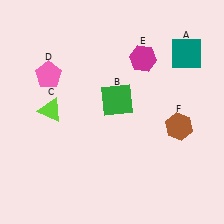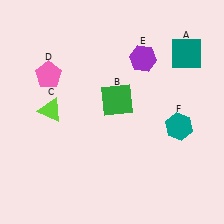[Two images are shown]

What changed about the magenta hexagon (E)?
In Image 1, E is magenta. In Image 2, it changed to purple.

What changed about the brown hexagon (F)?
In Image 1, F is brown. In Image 2, it changed to teal.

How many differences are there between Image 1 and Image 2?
There are 2 differences between the two images.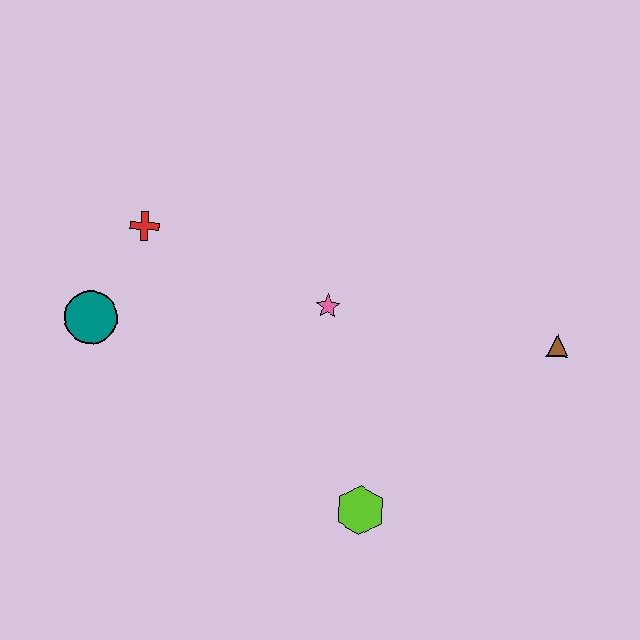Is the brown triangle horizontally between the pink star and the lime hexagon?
No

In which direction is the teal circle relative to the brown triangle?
The teal circle is to the left of the brown triangle.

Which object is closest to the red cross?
The teal circle is closest to the red cross.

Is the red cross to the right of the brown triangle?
No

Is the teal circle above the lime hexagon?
Yes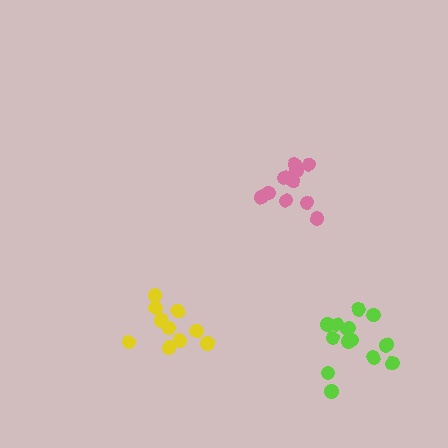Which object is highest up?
The pink cluster is topmost.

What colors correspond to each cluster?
The clusters are colored: yellow, lime, pink.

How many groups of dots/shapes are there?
There are 3 groups.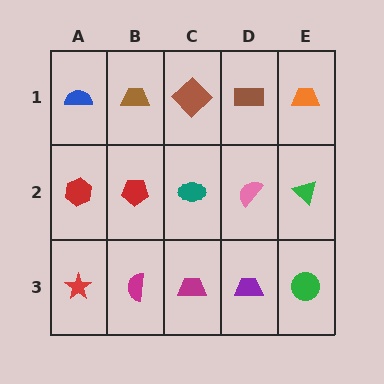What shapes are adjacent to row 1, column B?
A red pentagon (row 2, column B), a blue semicircle (row 1, column A), a brown diamond (row 1, column C).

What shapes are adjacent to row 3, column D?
A pink semicircle (row 2, column D), a magenta trapezoid (row 3, column C), a green circle (row 3, column E).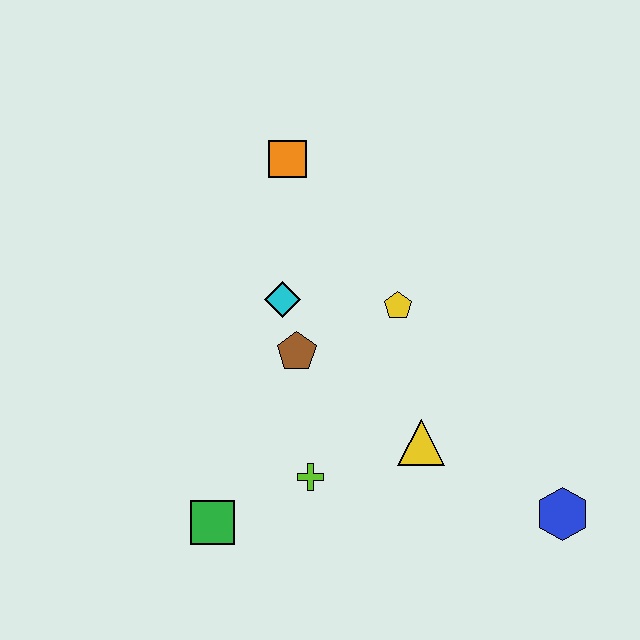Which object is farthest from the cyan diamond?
The blue hexagon is farthest from the cyan diamond.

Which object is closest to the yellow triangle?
The lime cross is closest to the yellow triangle.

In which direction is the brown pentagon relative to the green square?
The brown pentagon is above the green square.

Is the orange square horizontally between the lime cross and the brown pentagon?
No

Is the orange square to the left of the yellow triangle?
Yes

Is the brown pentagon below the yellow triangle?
No